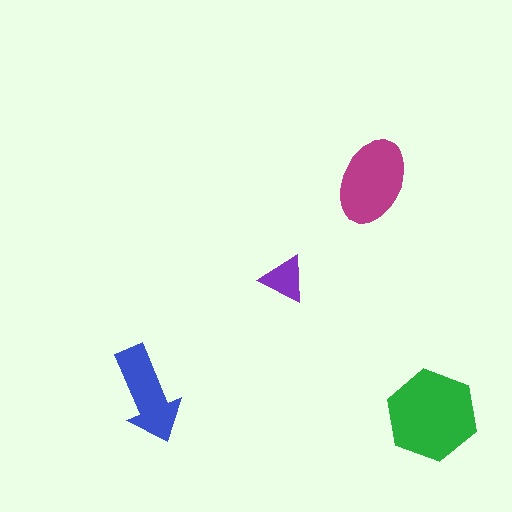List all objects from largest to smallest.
The green hexagon, the magenta ellipse, the blue arrow, the purple triangle.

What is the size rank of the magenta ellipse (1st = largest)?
2nd.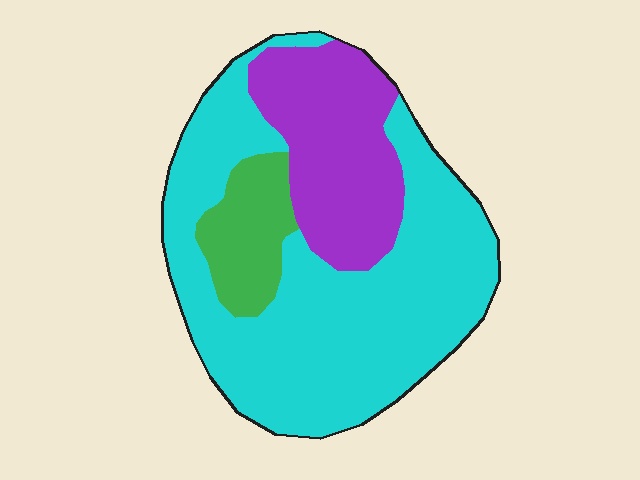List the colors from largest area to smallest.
From largest to smallest: cyan, purple, green.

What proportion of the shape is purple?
Purple takes up about one quarter (1/4) of the shape.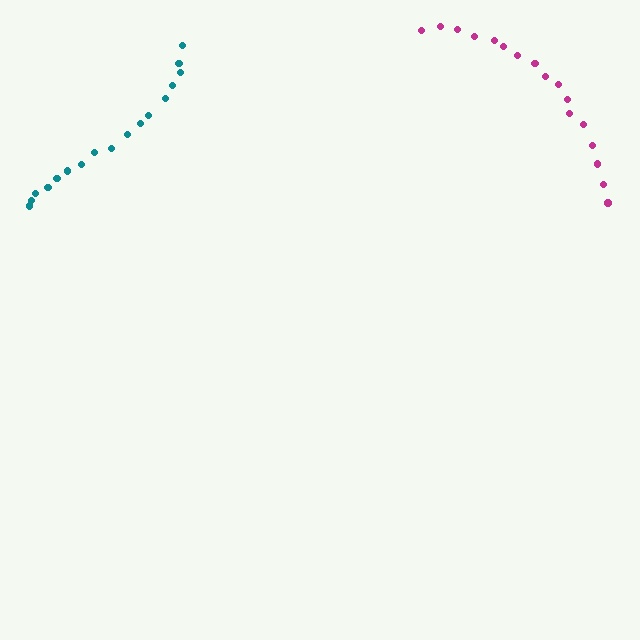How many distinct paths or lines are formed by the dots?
There are 2 distinct paths.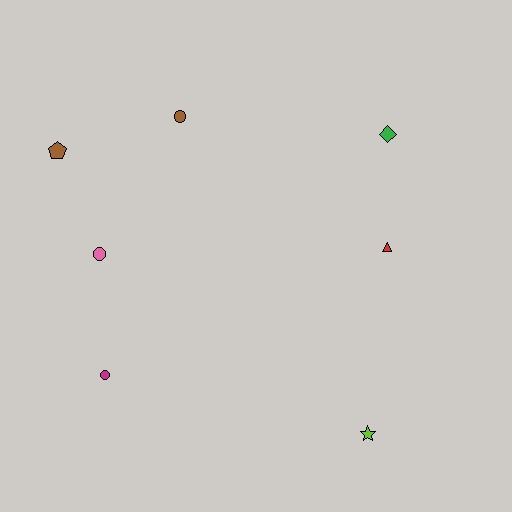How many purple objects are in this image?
There are no purple objects.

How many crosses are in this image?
There are no crosses.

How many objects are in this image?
There are 7 objects.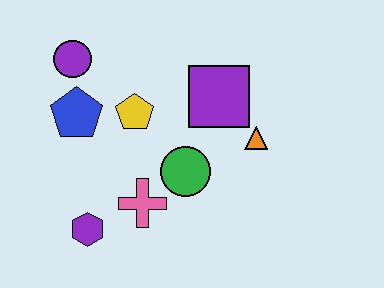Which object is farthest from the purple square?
The purple hexagon is farthest from the purple square.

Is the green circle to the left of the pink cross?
No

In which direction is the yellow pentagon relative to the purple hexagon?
The yellow pentagon is above the purple hexagon.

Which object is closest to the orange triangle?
The purple square is closest to the orange triangle.